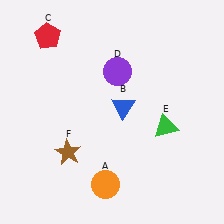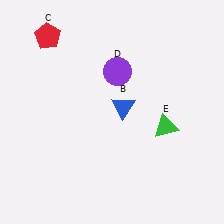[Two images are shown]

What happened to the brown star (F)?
The brown star (F) was removed in Image 2. It was in the bottom-left area of Image 1.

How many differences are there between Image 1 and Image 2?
There are 2 differences between the two images.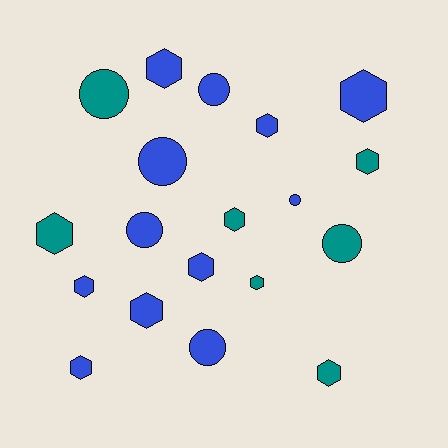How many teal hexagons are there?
There are 5 teal hexagons.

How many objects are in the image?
There are 19 objects.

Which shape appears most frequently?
Hexagon, with 12 objects.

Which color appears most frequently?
Blue, with 12 objects.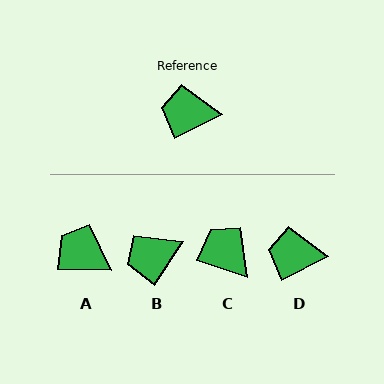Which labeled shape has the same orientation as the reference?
D.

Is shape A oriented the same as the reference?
No, it is off by about 28 degrees.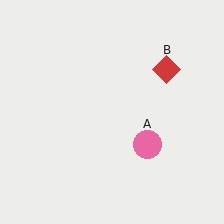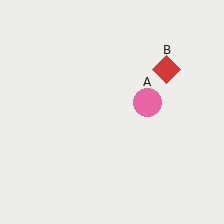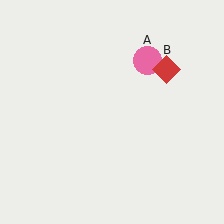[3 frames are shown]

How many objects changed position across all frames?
1 object changed position: pink circle (object A).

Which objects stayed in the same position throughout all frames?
Red diamond (object B) remained stationary.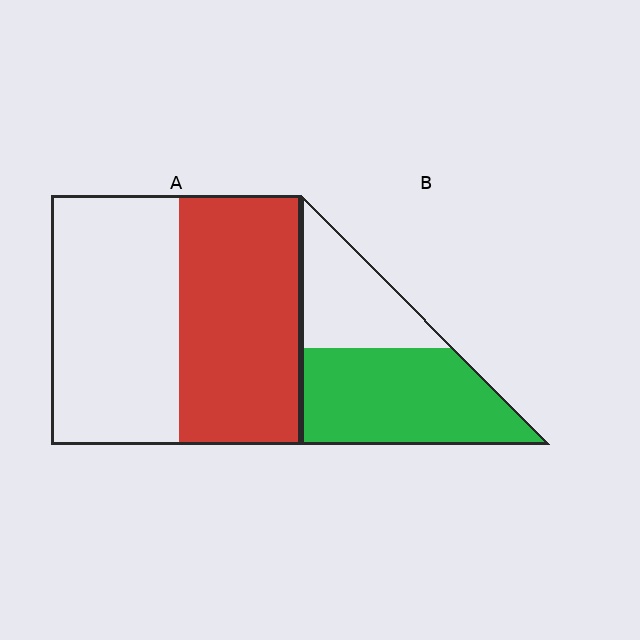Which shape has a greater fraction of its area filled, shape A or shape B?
Shape B.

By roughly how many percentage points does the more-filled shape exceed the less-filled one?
By roughly 15 percentage points (B over A).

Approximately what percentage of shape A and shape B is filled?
A is approximately 50% and B is approximately 60%.